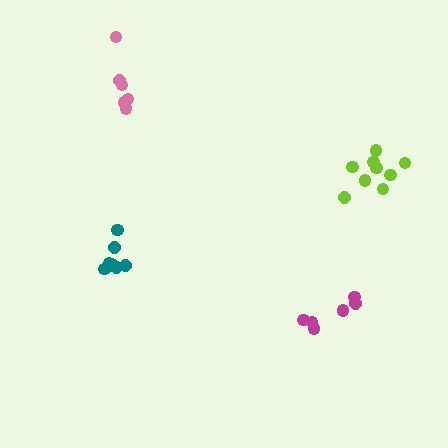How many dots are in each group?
Group 1: 9 dots, Group 2: 6 dots, Group 3: 9 dots, Group 4: 6 dots (30 total).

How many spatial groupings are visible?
There are 4 spatial groupings.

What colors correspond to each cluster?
The clusters are colored: teal, magenta, lime, pink.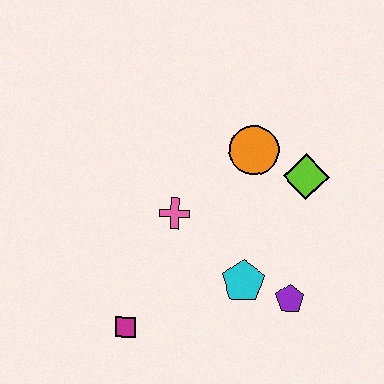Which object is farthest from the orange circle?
The magenta square is farthest from the orange circle.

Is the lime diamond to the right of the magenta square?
Yes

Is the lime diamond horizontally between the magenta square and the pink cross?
No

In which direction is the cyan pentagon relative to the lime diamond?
The cyan pentagon is below the lime diamond.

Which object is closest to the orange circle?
The lime diamond is closest to the orange circle.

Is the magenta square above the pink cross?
No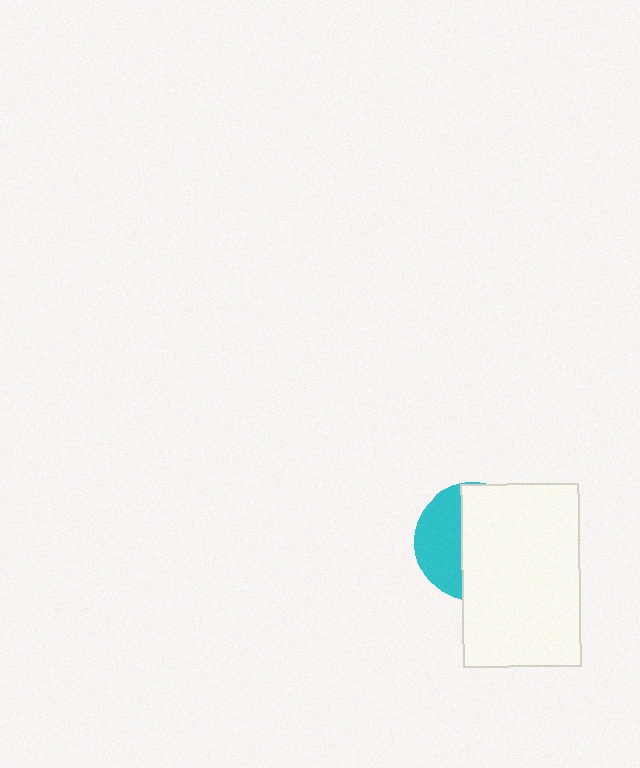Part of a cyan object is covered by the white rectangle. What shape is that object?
It is a circle.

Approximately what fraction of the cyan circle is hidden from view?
Roughly 63% of the cyan circle is hidden behind the white rectangle.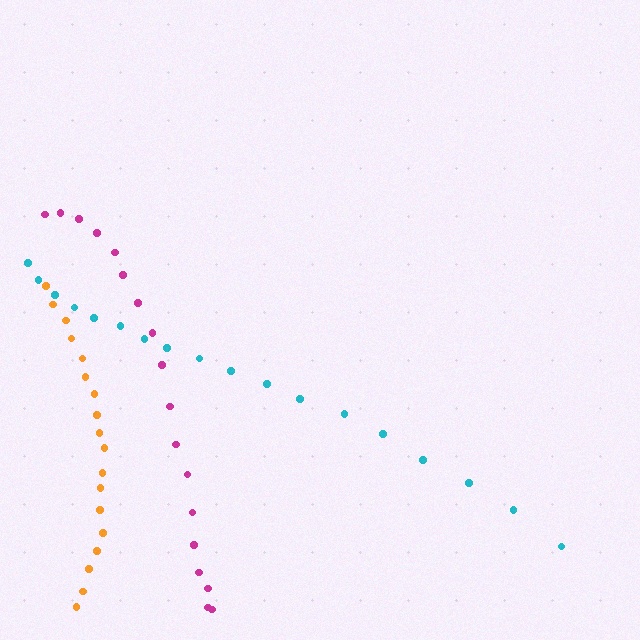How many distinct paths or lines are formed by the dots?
There are 3 distinct paths.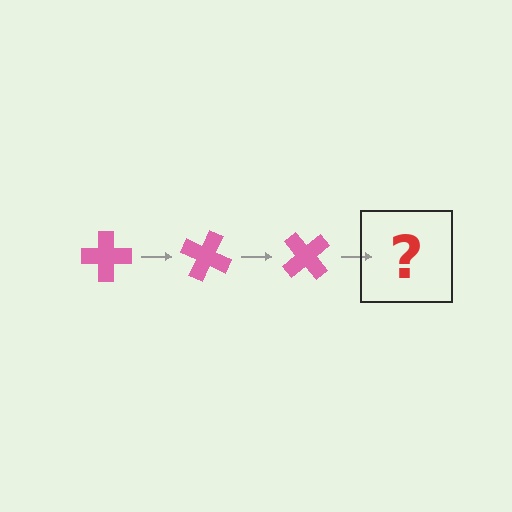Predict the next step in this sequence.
The next step is a pink cross rotated 75 degrees.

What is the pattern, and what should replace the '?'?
The pattern is that the cross rotates 25 degrees each step. The '?' should be a pink cross rotated 75 degrees.